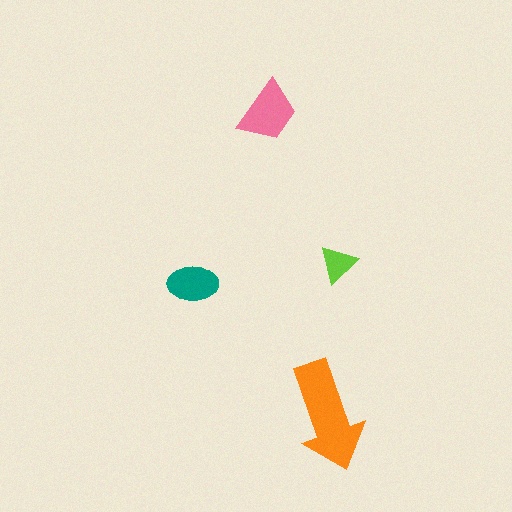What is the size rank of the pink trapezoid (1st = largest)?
2nd.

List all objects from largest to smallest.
The orange arrow, the pink trapezoid, the teal ellipse, the lime triangle.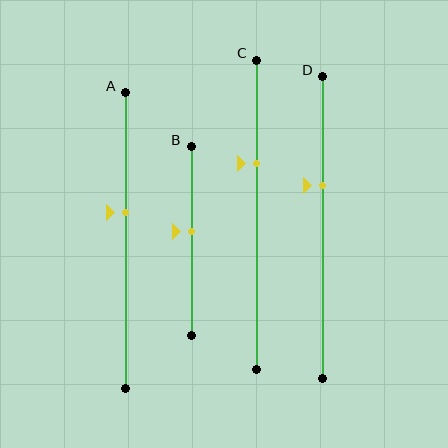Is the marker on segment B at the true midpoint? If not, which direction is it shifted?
No, the marker on segment B is shifted upward by about 5% of the segment length.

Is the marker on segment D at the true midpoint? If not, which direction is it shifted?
No, the marker on segment D is shifted upward by about 14% of the segment length.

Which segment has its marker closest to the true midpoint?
Segment B has its marker closest to the true midpoint.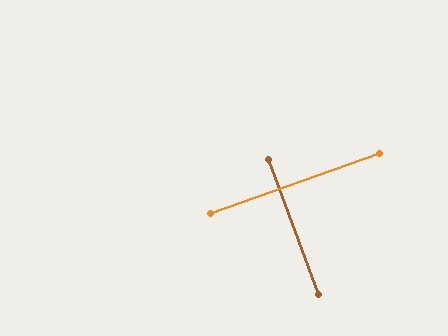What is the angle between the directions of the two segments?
Approximately 89 degrees.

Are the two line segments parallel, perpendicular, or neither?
Perpendicular — they meet at approximately 89°.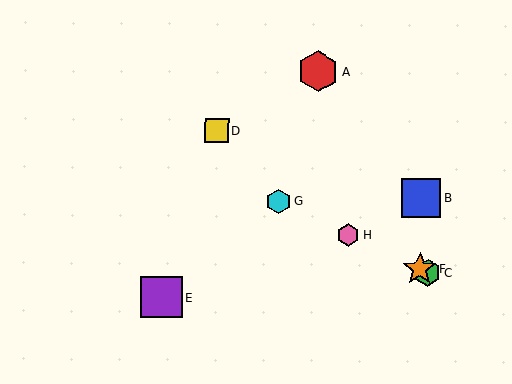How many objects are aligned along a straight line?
4 objects (C, F, G, H) are aligned along a straight line.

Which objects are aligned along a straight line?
Objects C, F, G, H are aligned along a straight line.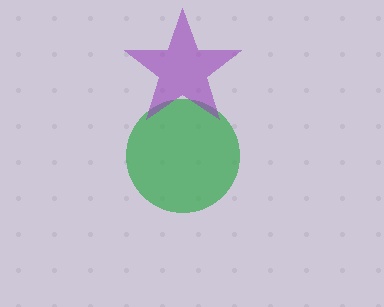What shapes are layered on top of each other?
The layered shapes are: a green circle, a purple star.